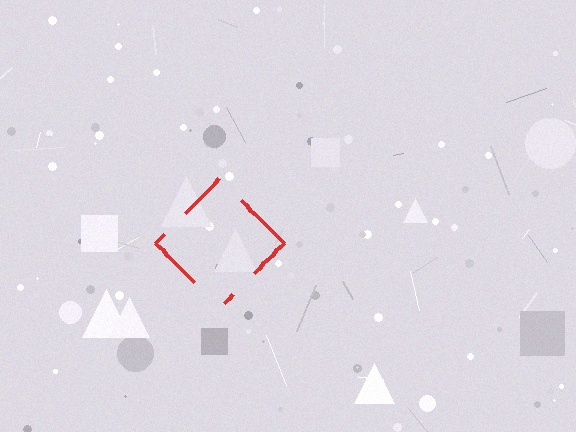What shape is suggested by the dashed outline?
The dashed outline suggests a diamond.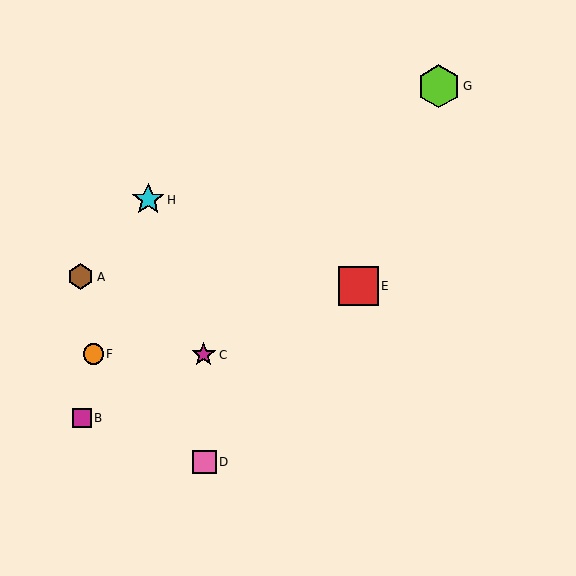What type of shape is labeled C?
Shape C is a magenta star.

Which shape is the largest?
The lime hexagon (labeled G) is the largest.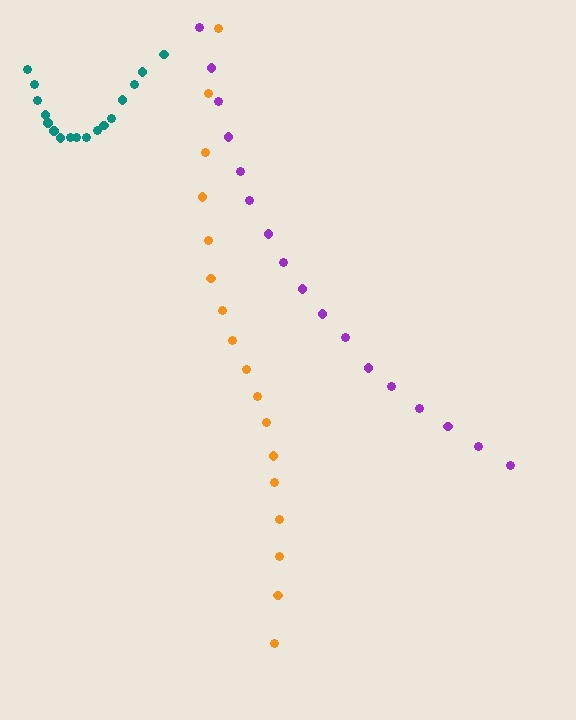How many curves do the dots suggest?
There are 3 distinct paths.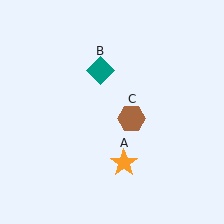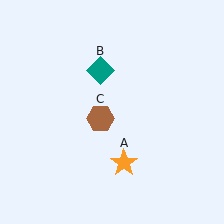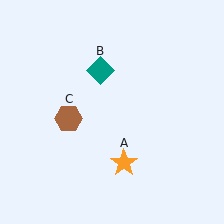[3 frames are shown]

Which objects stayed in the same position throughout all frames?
Orange star (object A) and teal diamond (object B) remained stationary.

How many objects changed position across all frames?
1 object changed position: brown hexagon (object C).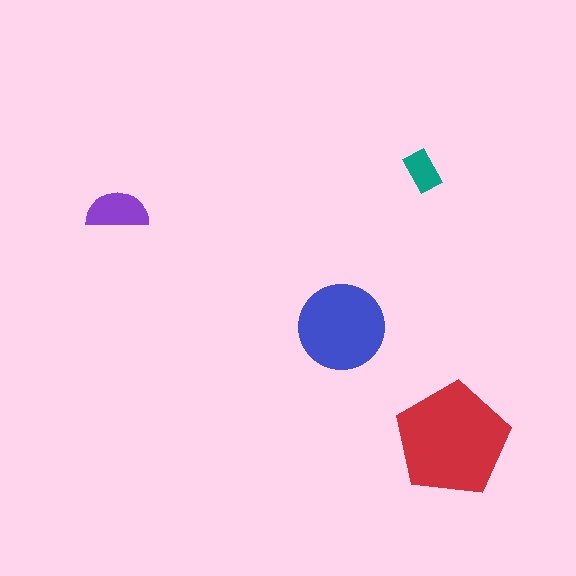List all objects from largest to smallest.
The red pentagon, the blue circle, the purple semicircle, the teal rectangle.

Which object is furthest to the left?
The purple semicircle is leftmost.